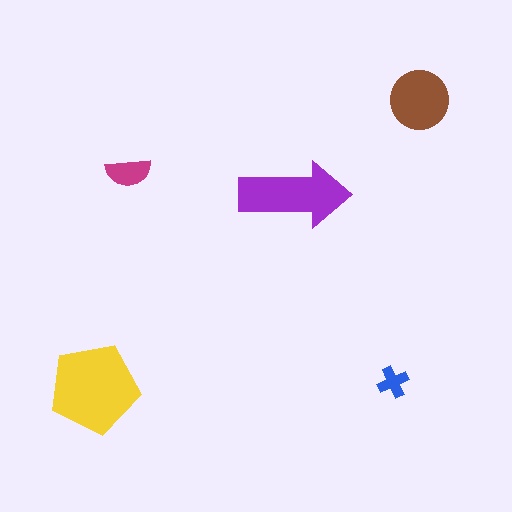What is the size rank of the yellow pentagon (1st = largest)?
1st.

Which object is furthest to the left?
The yellow pentagon is leftmost.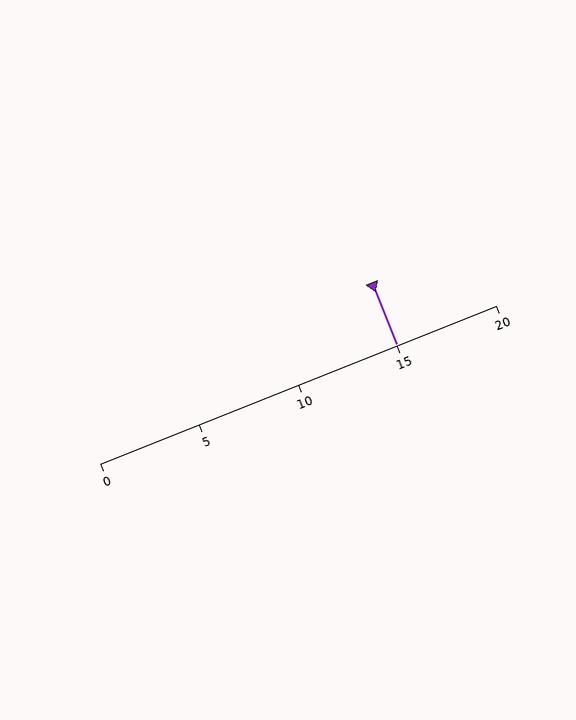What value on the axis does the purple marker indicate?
The marker indicates approximately 15.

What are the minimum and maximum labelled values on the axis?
The axis runs from 0 to 20.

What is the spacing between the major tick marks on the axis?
The major ticks are spaced 5 apart.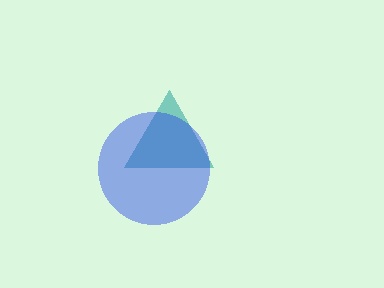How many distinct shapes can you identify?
There are 2 distinct shapes: a teal triangle, a blue circle.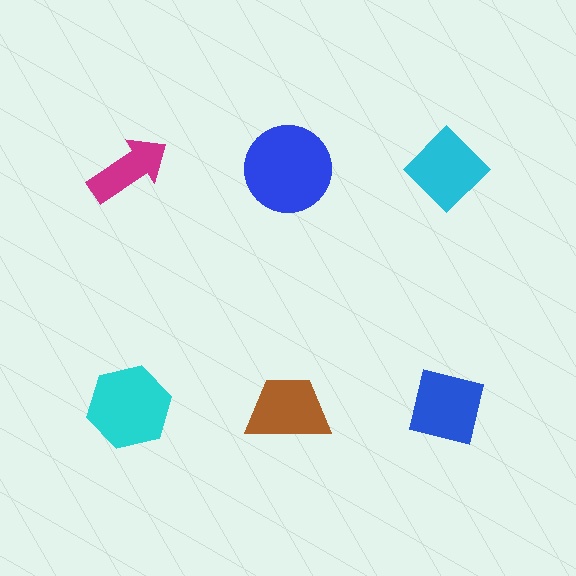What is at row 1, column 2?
A blue circle.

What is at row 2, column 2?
A brown trapezoid.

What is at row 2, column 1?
A cyan hexagon.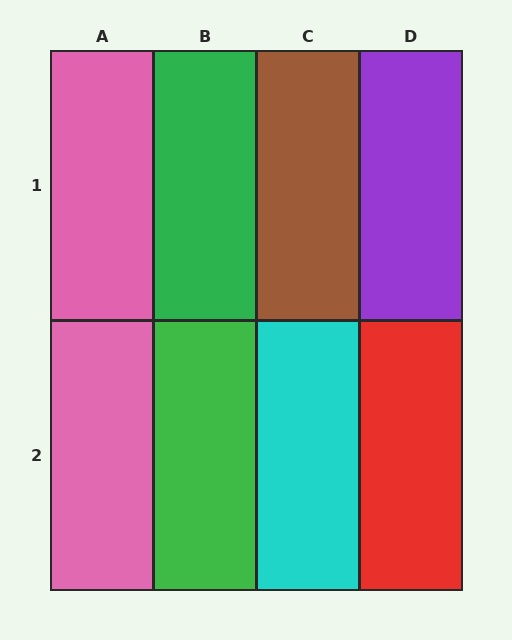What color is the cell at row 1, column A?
Pink.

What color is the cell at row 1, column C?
Brown.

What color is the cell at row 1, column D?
Purple.